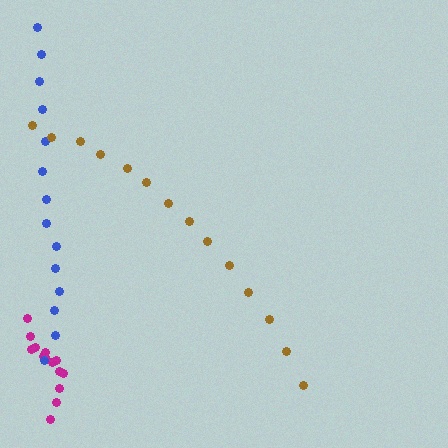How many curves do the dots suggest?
There are 3 distinct paths.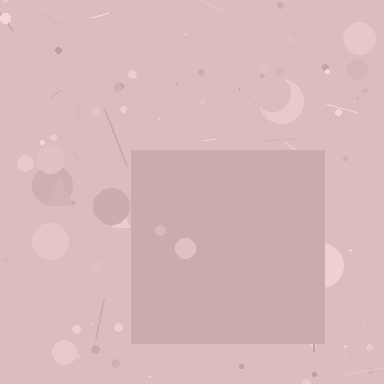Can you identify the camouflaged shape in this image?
The camouflaged shape is a square.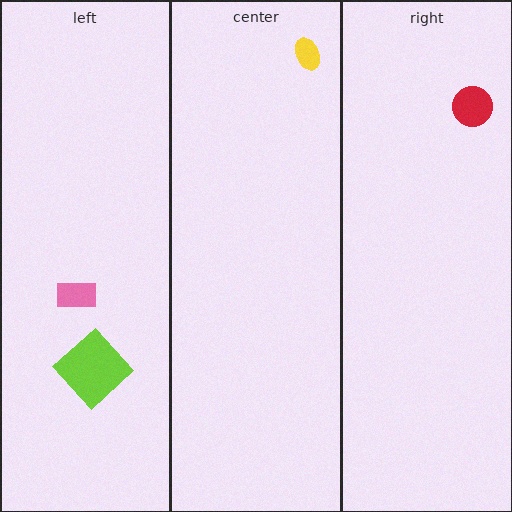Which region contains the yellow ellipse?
The center region.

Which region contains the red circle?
The right region.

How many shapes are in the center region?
1.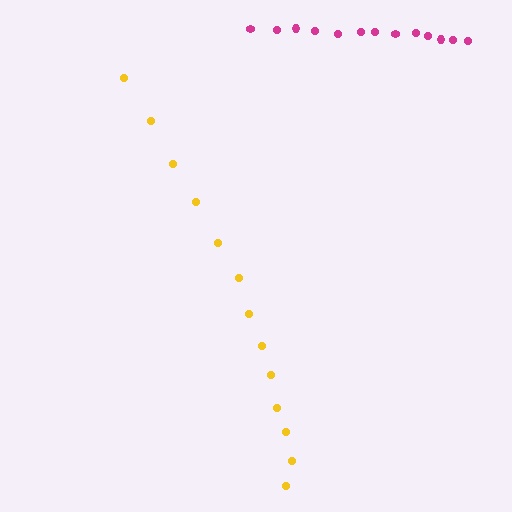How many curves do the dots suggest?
There are 2 distinct paths.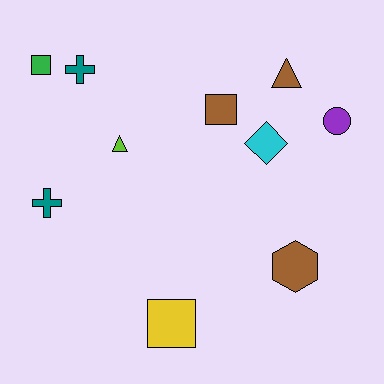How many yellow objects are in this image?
There is 1 yellow object.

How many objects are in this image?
There are 10 objects.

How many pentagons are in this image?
There are no pentagons.